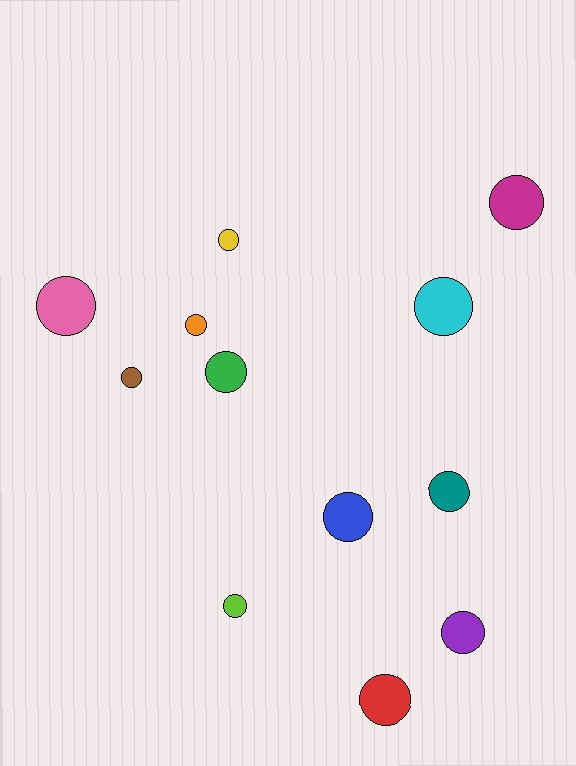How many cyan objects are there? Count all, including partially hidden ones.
There is 1 cyan object.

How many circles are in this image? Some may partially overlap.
There are 12 circles.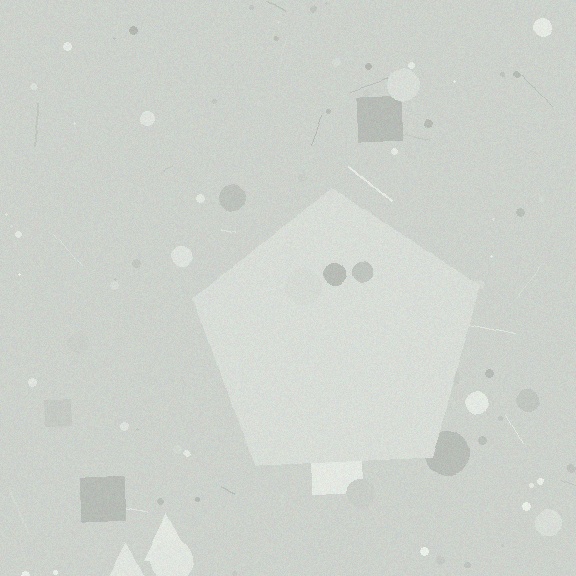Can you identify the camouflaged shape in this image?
The camouflaged shape is a pentagon.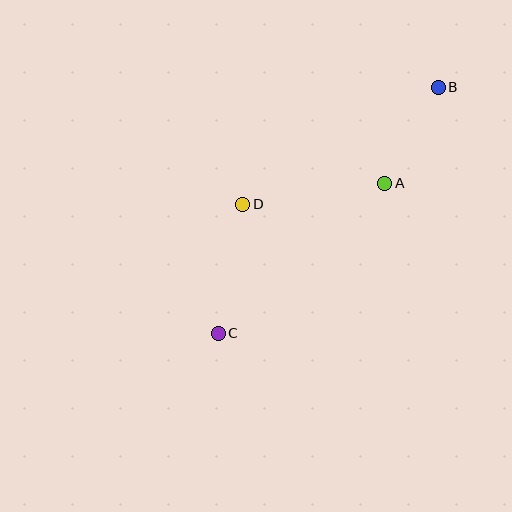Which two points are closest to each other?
Points A and B are closest to each other.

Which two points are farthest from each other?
Points B and C are farthest from each other.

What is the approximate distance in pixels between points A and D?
The distance between A and D is approximately 144 pixels.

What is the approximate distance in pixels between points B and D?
The distance between B and D is approximately 228 pixels.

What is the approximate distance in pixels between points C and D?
The distance between C and D is approximately 131 pixels.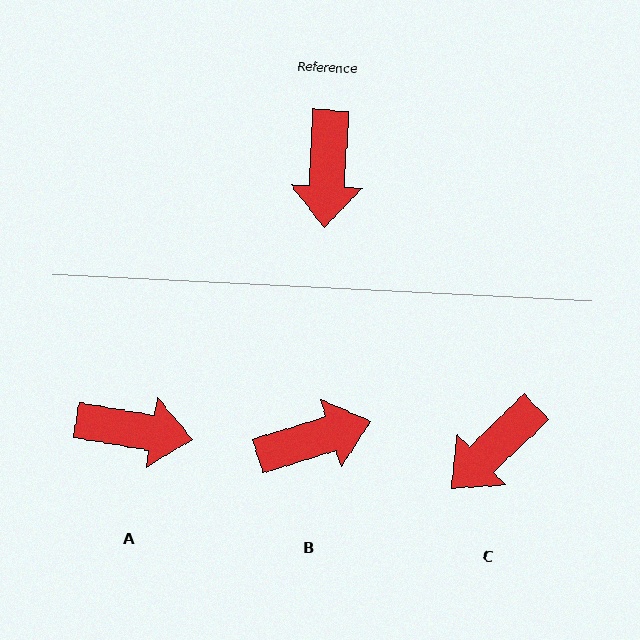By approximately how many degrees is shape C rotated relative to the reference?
Approximately 43 degrees clockwise.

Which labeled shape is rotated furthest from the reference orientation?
B, about 111 degrees away.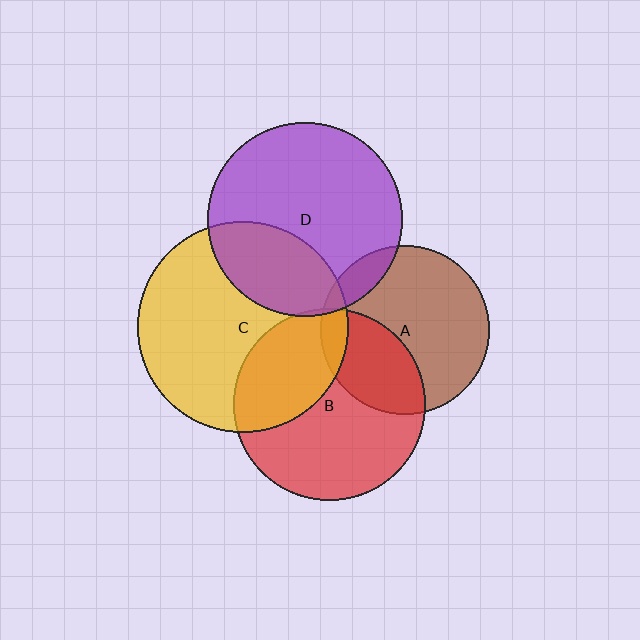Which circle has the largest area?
Circle C (yellow).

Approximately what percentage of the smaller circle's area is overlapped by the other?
Approximately 5%.